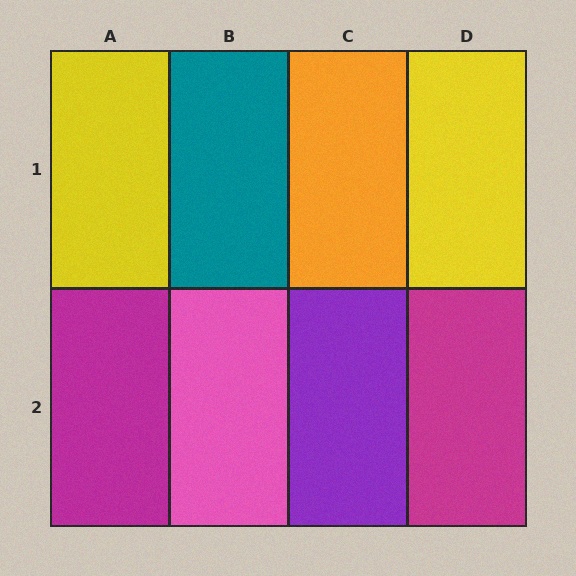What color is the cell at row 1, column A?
Yellow.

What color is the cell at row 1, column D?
Yellow.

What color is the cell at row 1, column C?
Orange.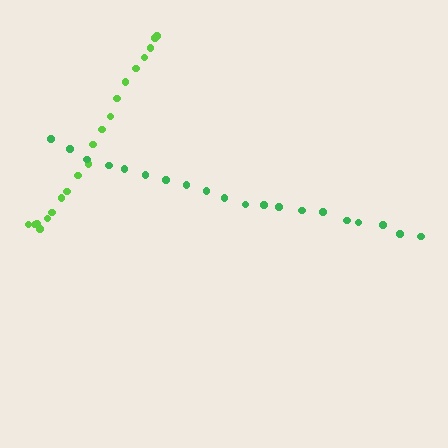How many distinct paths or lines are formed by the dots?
There are 2 distinct paths.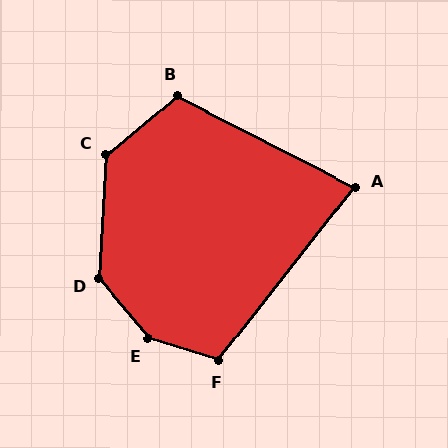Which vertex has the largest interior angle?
E, at approximately 148 degrees.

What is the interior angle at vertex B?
Approximately 113 degrees (obtuse).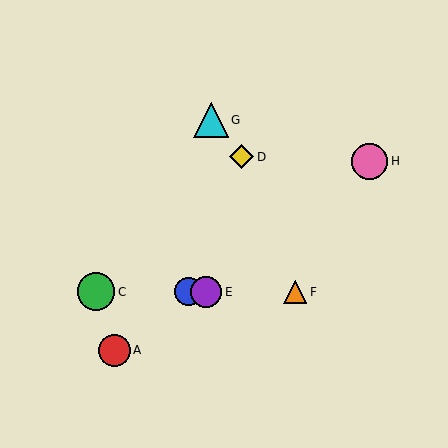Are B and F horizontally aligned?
Yes, both are at y≈292.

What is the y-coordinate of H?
Object H is at y≈161.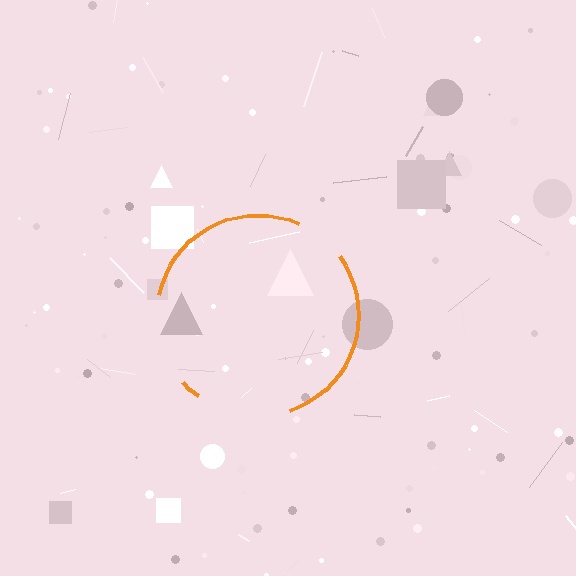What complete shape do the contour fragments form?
The contour fragments form a circle.